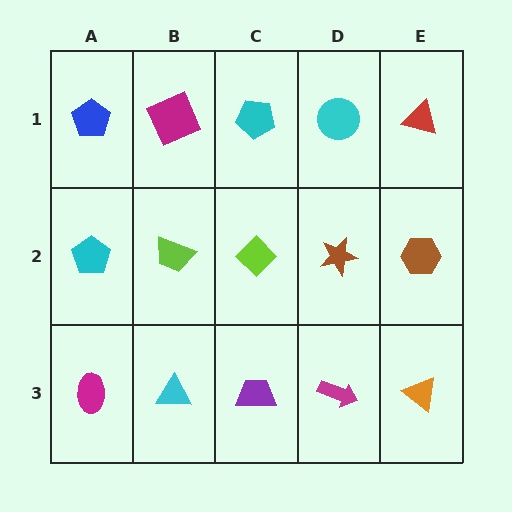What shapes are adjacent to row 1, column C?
A lime diamond (row 2, column C), a magenta square (row 1, column B), a cyan circle (row 1, column D).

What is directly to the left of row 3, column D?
A purple trapezoid.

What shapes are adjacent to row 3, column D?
A brown star (row 2, column D), a purple trapezoid (row 3, column C), an orange triangle (row 3, column E).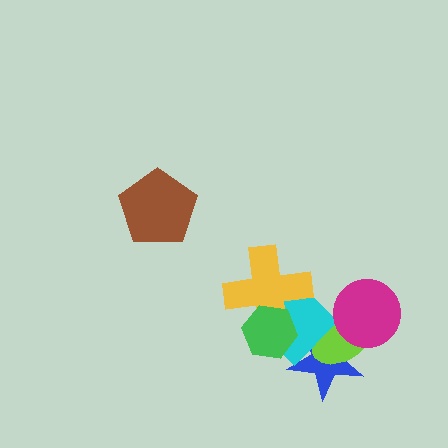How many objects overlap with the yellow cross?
2 objects overlap with the yellow cross.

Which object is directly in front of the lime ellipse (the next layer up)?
The cyan diamond is directly in front of the lime ellipse.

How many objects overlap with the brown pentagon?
0 objects overlap with the brown pentagon.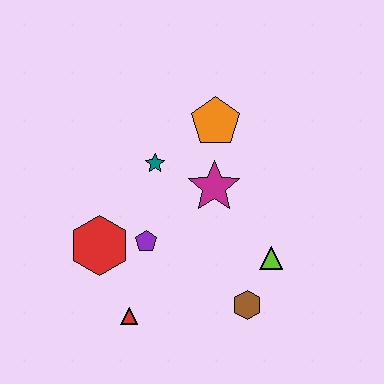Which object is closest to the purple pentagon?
The red hexagon is closest to the purple pentagon.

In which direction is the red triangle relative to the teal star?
The red triangle is below the teal star.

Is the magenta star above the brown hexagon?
Yes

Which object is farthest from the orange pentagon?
The red triangle is farthest from the orange pentagon.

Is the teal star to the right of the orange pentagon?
No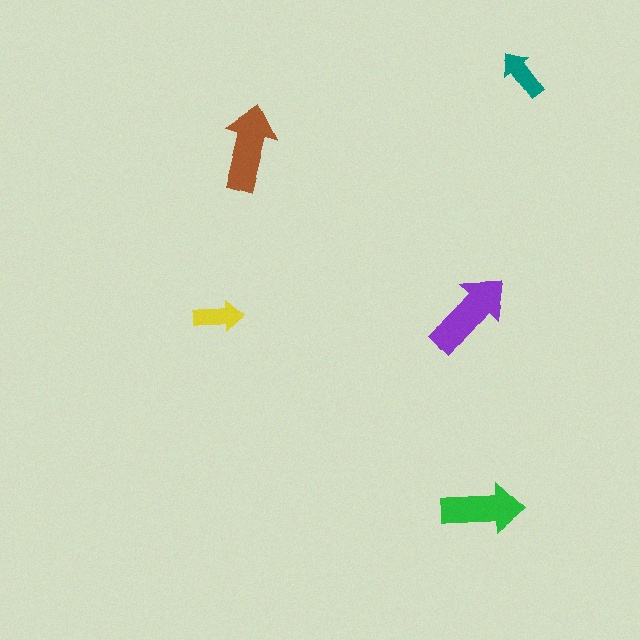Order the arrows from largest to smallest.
the purple one, the brown one, the green one, the teal one, the yellow one.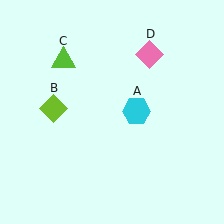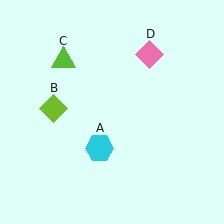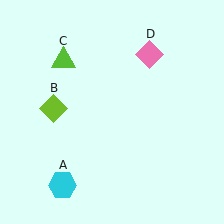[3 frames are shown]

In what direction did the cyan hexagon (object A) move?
The cyan hexagon (object A) moved down and to the left.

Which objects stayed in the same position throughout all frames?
Lime diamond (object B) and lime triangle (object C) and pink diamond (object D) remained stationary.